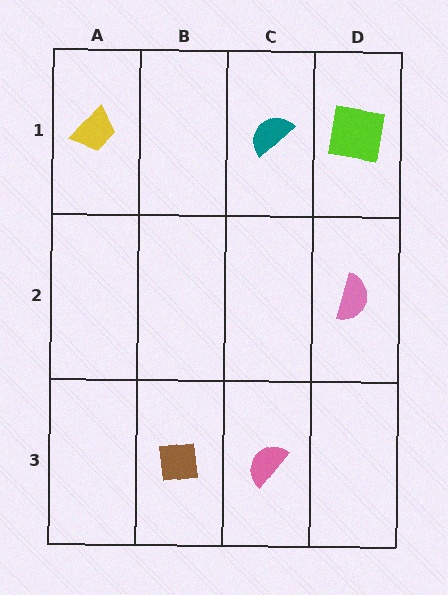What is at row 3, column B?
A brown square.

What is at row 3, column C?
A pink semicircle.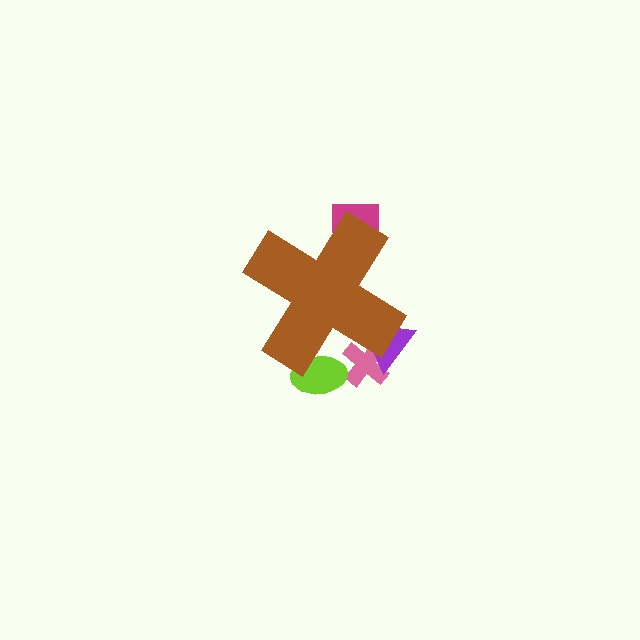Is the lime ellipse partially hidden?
Yes, the lime ellipse is partially hidden behind the brown cross.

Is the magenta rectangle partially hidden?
Yes, the magenta rectangle is partially hidden behind the brown cross.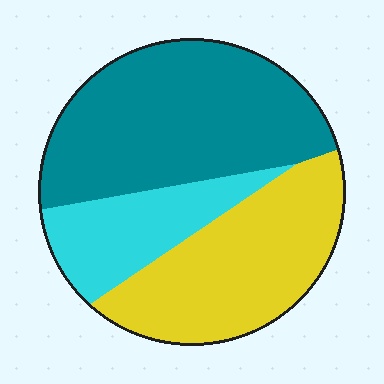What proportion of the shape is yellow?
Yellow covers 35% of the shape.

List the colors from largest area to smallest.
From largest to smallest: teal, yellow, cyan.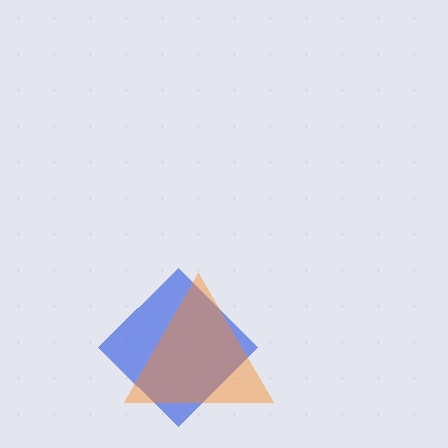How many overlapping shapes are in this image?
There are 2 overlapping shapes in the image.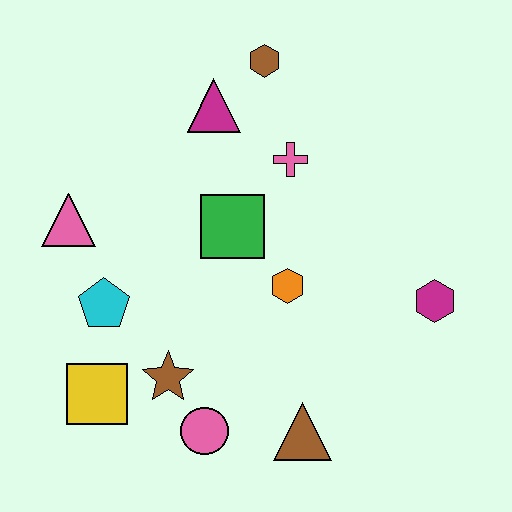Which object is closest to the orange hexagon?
The green square is closest to the orange hexagon.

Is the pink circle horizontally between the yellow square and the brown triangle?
Yes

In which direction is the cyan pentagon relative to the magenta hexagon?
The cyan pentagon is to the left of the magenta hexagon.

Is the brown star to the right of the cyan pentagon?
Yes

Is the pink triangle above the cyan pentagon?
Yes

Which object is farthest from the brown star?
The brown hexagon is farthest from the brown star.